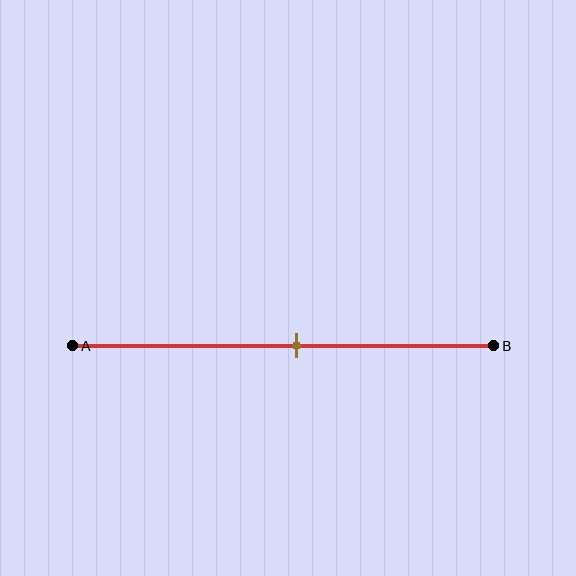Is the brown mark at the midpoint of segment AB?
No, the mark is at about 55% from A, not at the 50% midpoint.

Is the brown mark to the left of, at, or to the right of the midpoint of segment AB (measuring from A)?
The brown mark is to the right of the midpoint of segment AB.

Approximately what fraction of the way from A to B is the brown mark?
The brown mark is approximately 55% of the way from A to B.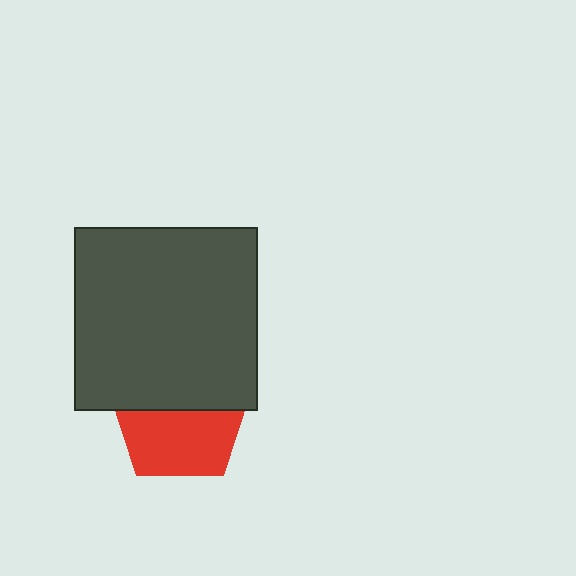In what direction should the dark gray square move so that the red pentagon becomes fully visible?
The dark gray square should move up. That is the shortest direction to clear the overlap and leave the red pentagon fully visible.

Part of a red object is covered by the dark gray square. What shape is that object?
It is a pentagon.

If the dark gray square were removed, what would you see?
You would see the complete red pentagon.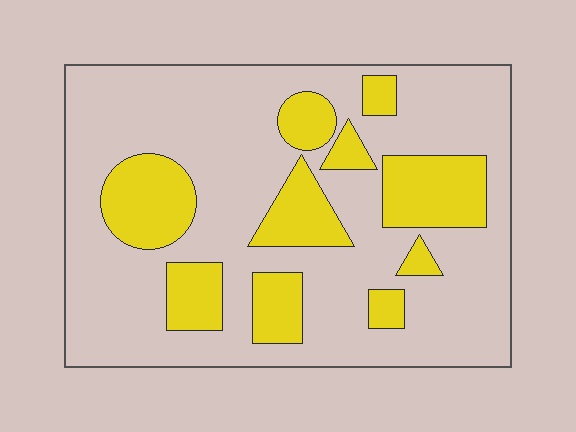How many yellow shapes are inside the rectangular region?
10.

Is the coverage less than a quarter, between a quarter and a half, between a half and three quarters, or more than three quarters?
Between a quarter and a half.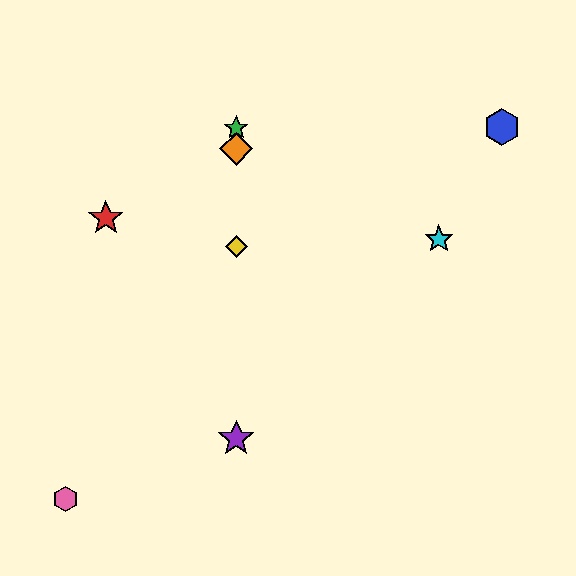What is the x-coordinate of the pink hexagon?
The pink hexagon is at x≈66.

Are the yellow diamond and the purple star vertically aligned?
Yes, both are at x≈236.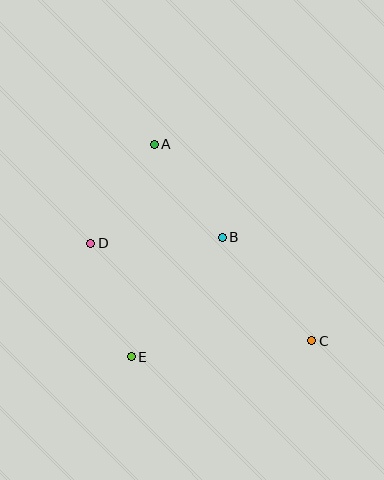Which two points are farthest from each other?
Points A and C are farthest from each other.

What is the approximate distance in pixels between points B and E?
The distance between B and E is approximately 150 pixels.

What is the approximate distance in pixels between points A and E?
The distance between A and E is approximately 214 pixels.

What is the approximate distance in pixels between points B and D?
The distance between B and D is approximately 132 pixels.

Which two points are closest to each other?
Points A and B are closest to each other.